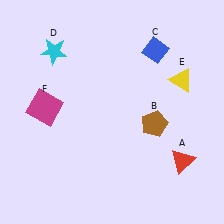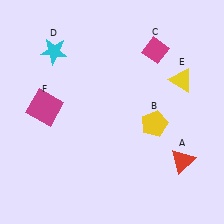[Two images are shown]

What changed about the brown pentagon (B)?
In Image 1, B is brown. In Image 2, it changed to yellow.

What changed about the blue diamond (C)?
In Image 1, C is blue. In Image 2, it changed to magenta.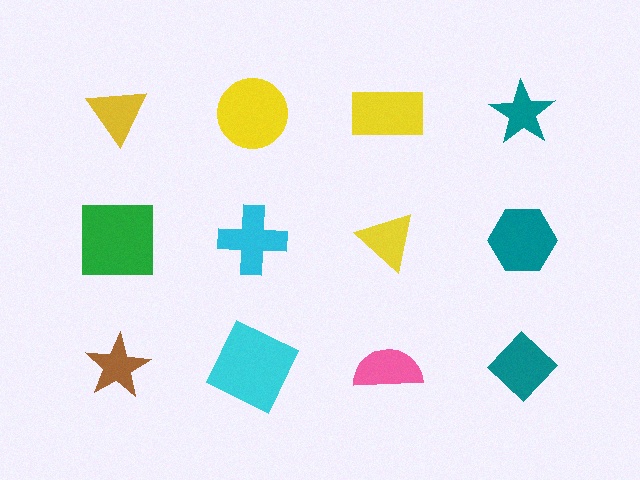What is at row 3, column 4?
A teal diamond.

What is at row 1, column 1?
A yellow triangle.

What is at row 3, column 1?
A brown star.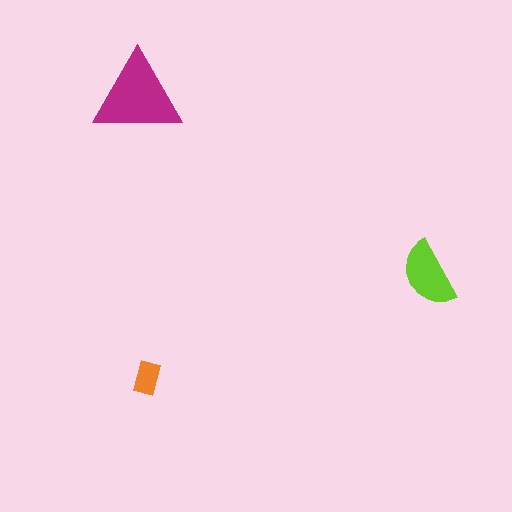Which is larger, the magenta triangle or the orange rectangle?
The magenta triangle.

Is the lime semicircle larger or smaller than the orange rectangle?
Larger.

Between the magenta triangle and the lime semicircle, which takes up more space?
The magenta triangle.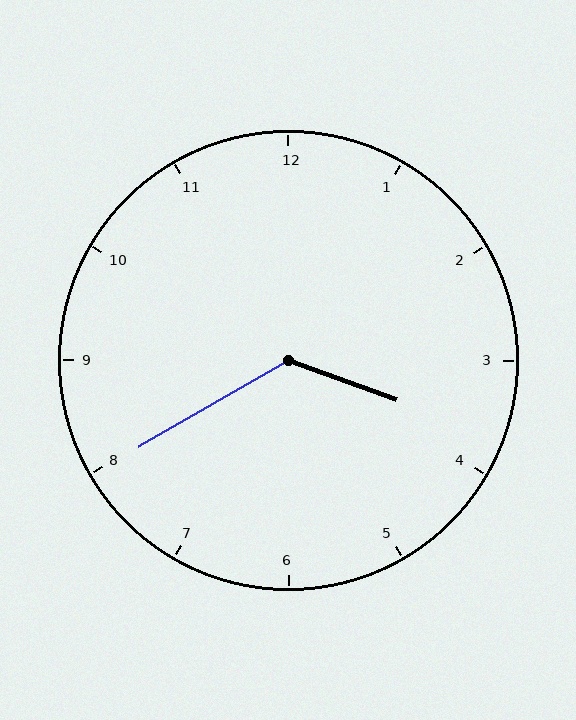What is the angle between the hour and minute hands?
Approximately 130 degrees.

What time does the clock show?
3:40.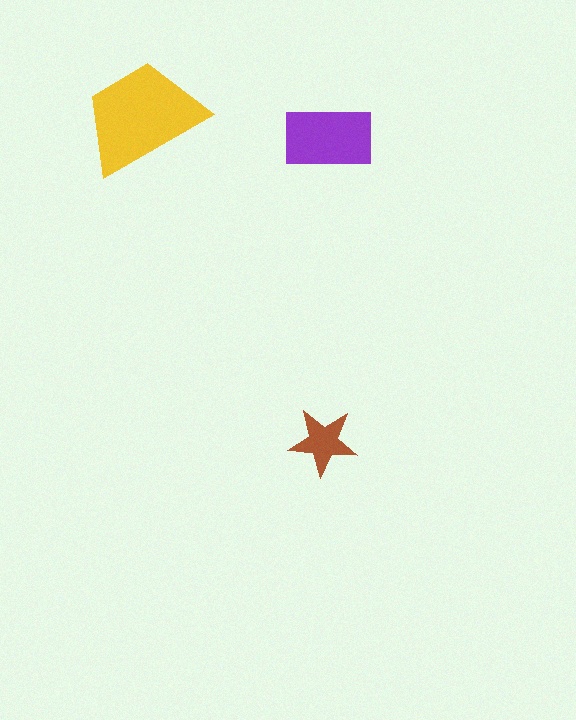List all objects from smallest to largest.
The brown star, the purple rectangle, the yellow trapezoid.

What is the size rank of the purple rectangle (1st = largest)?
2nd.